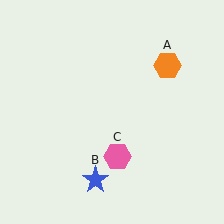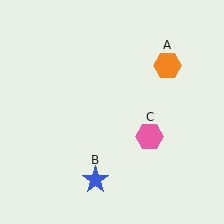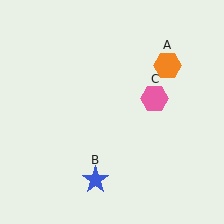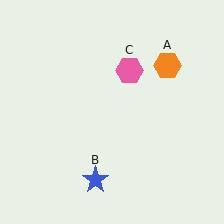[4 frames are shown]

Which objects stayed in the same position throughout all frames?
Orange hexagon (object A) and blue star (object B) remained stationary.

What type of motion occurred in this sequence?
The pink hexagon (object C) rotated counterclockwise around the center of the scene.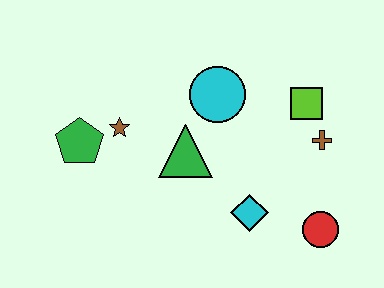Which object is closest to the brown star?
The green pentagon is closest to the brown star.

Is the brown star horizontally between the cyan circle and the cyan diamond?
No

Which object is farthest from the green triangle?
The red circle is farthest from the green triangle.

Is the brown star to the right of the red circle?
No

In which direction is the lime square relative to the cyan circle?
The lime square is to the right of the cyan circle.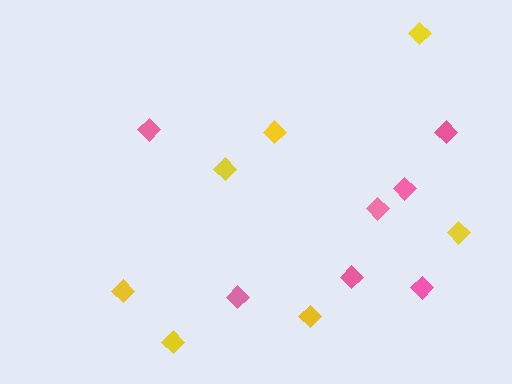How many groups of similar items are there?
There are 2 groups: one group of pink diamonds (7) and one group of yellow diamonds (7).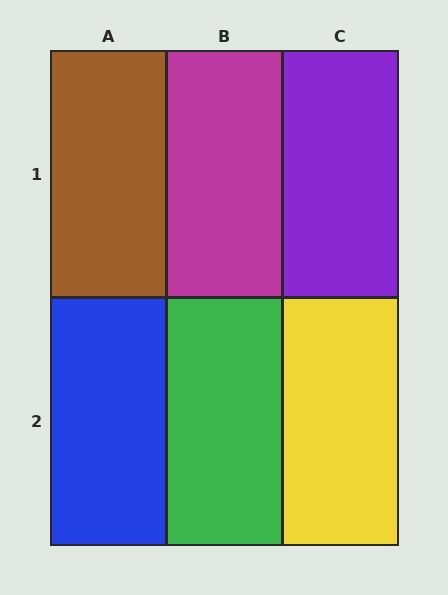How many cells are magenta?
1 cell is magenta.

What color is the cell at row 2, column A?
Blue.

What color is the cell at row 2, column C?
Yellow.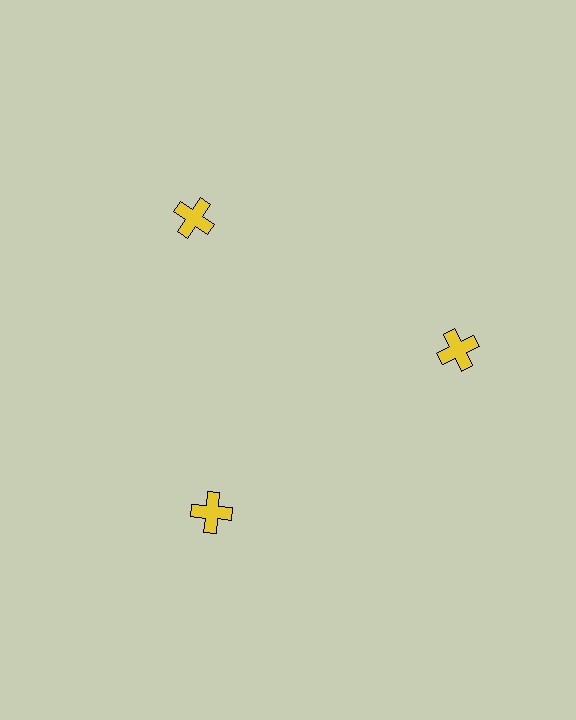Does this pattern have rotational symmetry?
Yes, this pattern has 3-fold rotational symmetry. It looks the same after rotating 120 degrees around the center.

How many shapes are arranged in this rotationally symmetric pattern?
There are 3 shapes, arranged in 3 groups of 1.